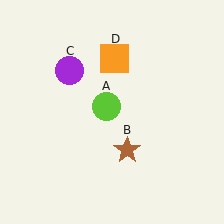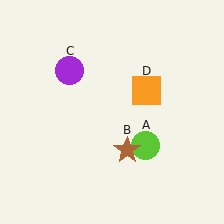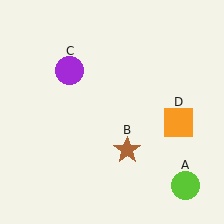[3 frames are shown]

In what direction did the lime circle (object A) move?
The lime circle (object A) moved down and to the right.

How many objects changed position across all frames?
2 objects changed position: lime circle (object A), orange square (object D).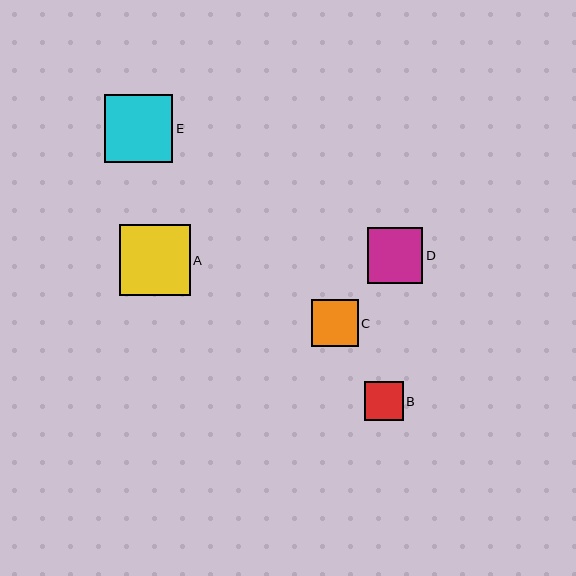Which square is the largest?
Square A is the largest with a size of approximately 71 pixels.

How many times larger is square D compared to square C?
Square D is approximately 1.2 times the size of square C.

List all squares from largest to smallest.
From largest to smallest: A, E, D, C, B.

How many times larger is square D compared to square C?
Square D is approximately 1.2 times the size of square C.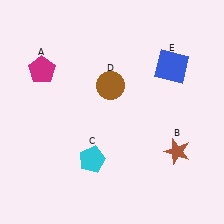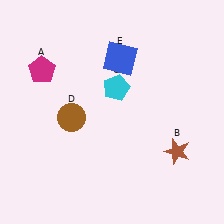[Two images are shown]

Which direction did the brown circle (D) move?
The brown circle (D) moved left.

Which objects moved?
The objects that moved are: the cyan pentagon (C), the brown circle (D), the blue square (E).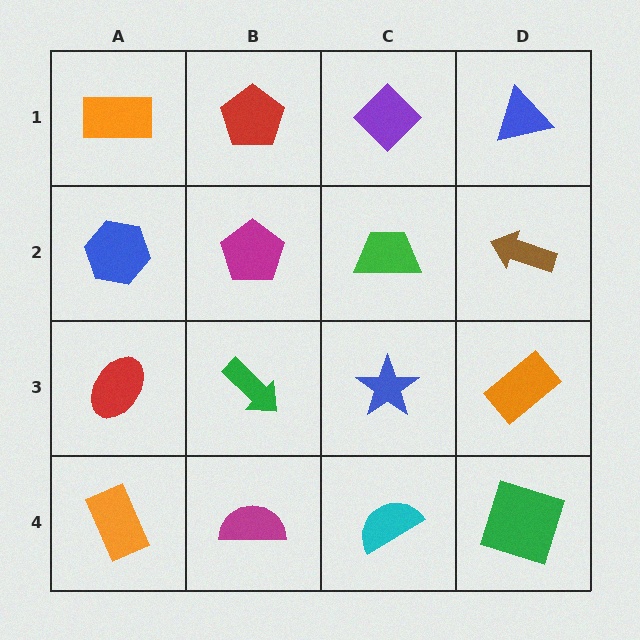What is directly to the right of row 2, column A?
A magenta pentagon.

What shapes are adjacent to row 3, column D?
A brown arrow (row 2, column D), a green square (row 4, column D), a blue star (row 3, column C).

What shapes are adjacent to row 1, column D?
A brown arrow (row 2, column D), a purple diamond (row 1, column C).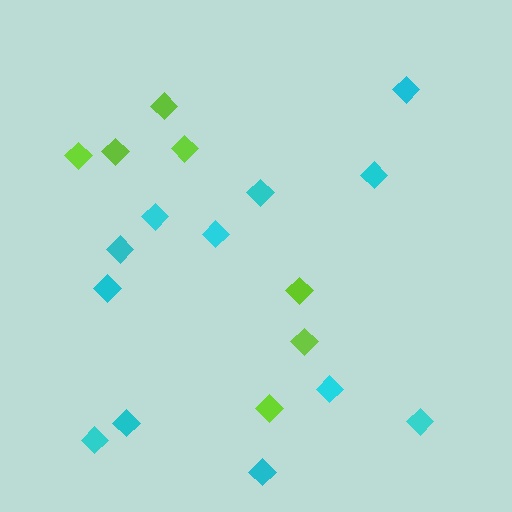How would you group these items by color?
There are 2 groups: one group of cyan diamonds (12) and one group of lime diamonds (7).